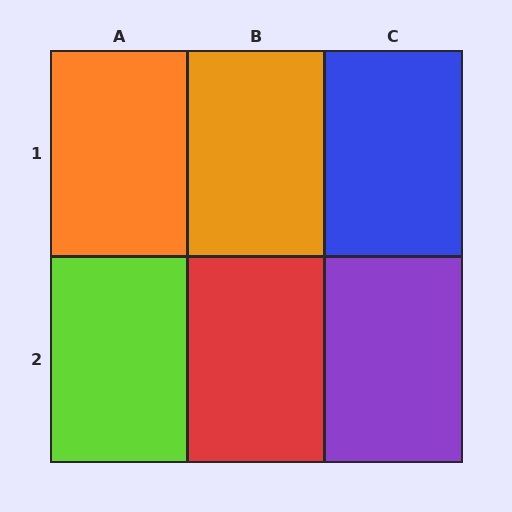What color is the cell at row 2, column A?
Lime.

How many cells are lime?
1 cell is lime.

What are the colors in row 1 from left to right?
Orange, orange, blue.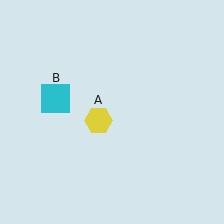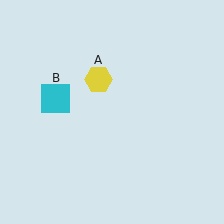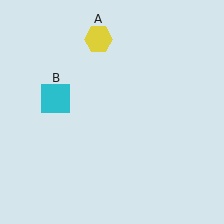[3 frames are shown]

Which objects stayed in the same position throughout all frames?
Cyan square (object B) remained stationary.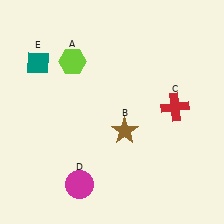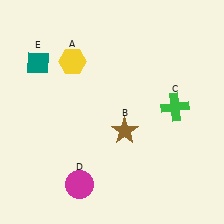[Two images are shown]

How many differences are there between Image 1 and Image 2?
There are 2 differences between the two images.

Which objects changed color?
A changed from lime to yellow. C changed from red to green.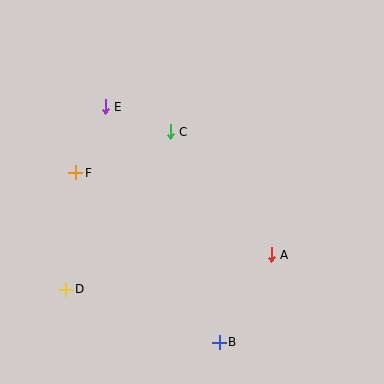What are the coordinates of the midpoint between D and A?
The midpoint between D and A is at (169, 272).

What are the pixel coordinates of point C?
Point C is at (170, 132).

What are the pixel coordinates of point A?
Point A is at (271, 255).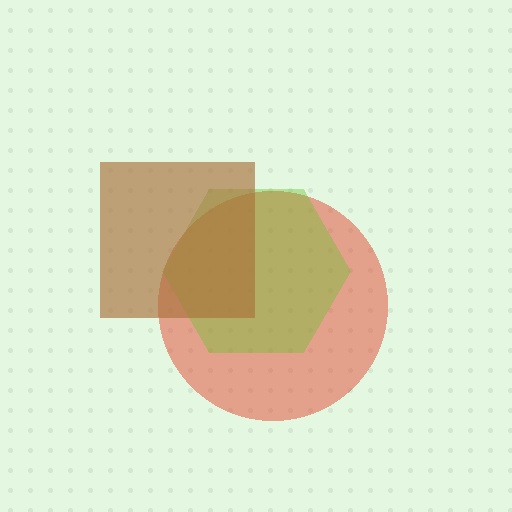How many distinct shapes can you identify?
There are 3 distinct shapes: a red circle, a lime hexagon, a brown square.